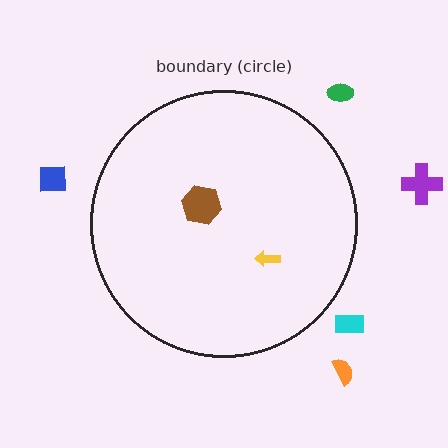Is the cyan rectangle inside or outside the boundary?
Outside.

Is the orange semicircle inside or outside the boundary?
Outside.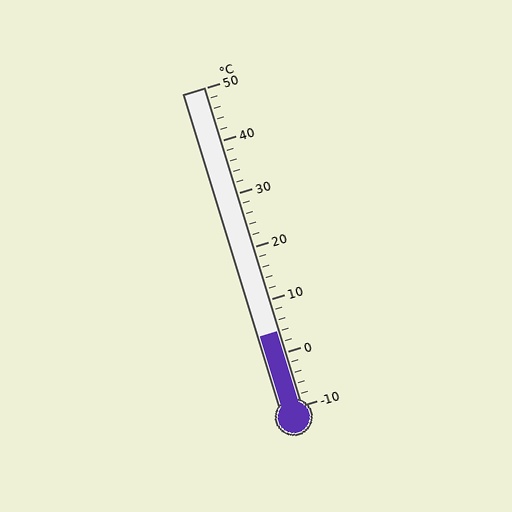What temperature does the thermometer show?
The thermometer shows approximately 4°C.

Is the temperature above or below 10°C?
The temperature is below 10°C.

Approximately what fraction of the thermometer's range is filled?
The thermometer is filled to approximately 25% of its range.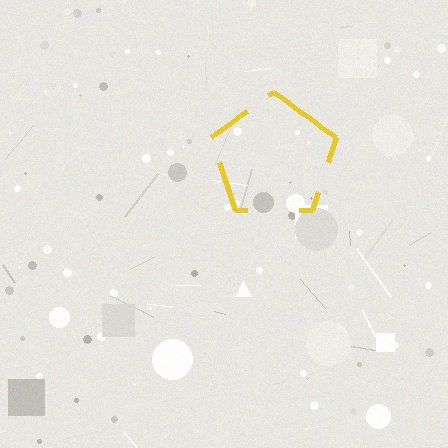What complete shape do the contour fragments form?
The contour fragments form a pentagon.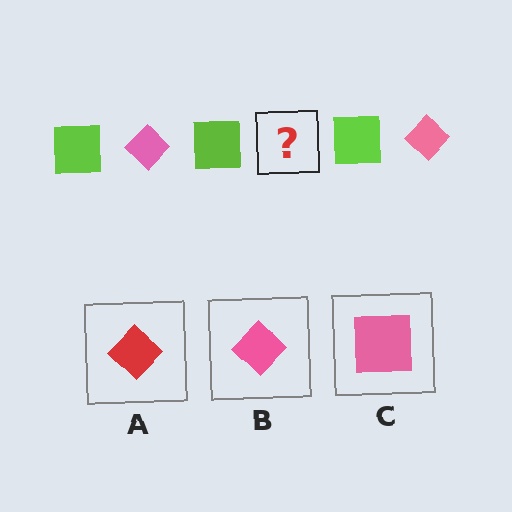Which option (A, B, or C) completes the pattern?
B.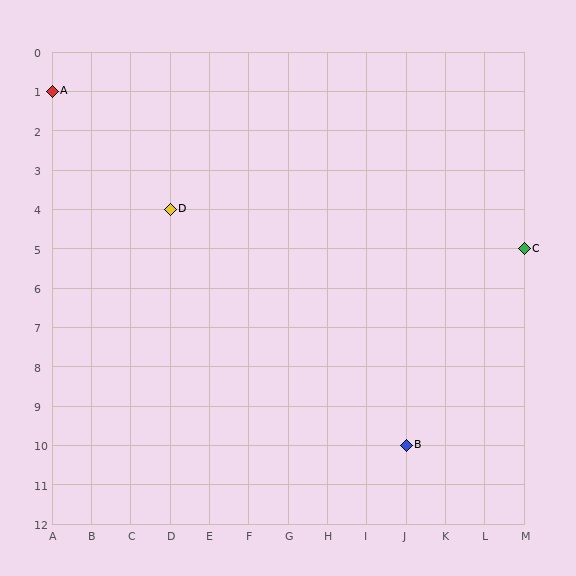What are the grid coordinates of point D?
Point D is at grid coordinates (D, 4).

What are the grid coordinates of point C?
Point C is at grid coordinates (M, 5).